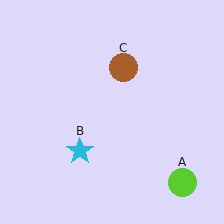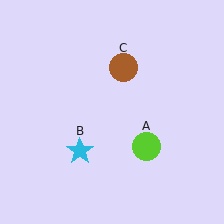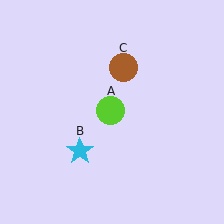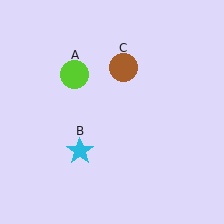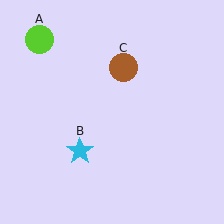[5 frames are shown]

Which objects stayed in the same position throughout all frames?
Cyan star (object B) and brown circle (object C) remained stationary.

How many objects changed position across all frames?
1 object changed position: lime circle (object A).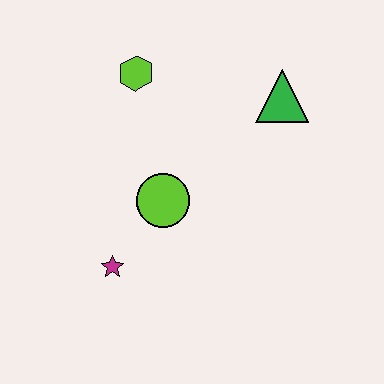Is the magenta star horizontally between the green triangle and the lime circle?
No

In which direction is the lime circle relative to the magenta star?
The lime circle is above the magenta star.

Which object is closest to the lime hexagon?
The lime circle is closest to the lime hexagon.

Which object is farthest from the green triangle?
The magenta star is farthest from the green triangle.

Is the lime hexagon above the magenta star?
Yes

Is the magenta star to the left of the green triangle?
Yes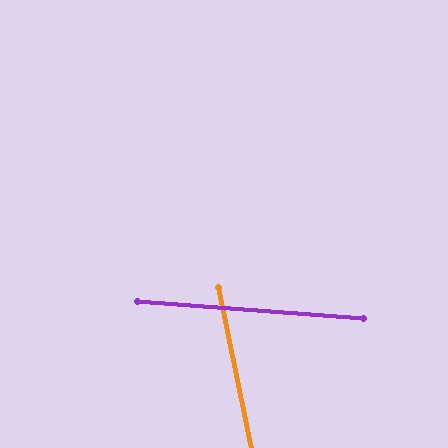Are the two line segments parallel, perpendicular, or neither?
Neither parallel nor perpendicular — they differ by about 74°.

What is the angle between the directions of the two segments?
Approximately 74 degrees.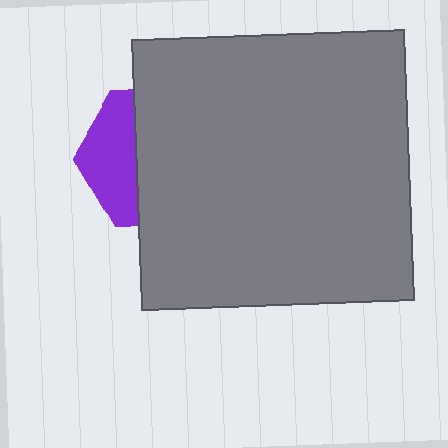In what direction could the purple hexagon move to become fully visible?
The purple hexagon could move left. That would shift it out from behind the gray rectangle entirely.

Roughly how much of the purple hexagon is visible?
A small part of it is visible (roughly 36%).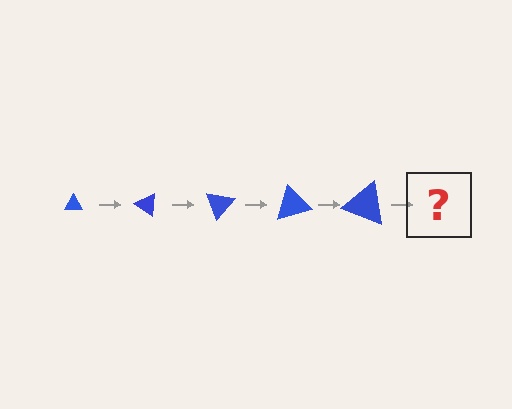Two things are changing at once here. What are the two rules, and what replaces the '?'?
The two rules are that the triangle grows larger each step and it rotates 35 degrees each step. The '?' should be a triangle, larger than the previous one and rotated 175 degrees from the start.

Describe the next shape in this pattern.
It should be a triangle, larger than the previous one and rotated 175 degrees from the start.